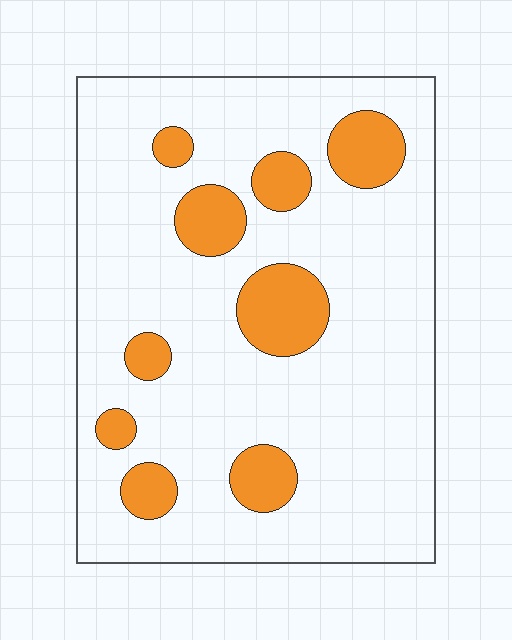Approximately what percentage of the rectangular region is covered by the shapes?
Approximately 15%.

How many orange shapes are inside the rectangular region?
9.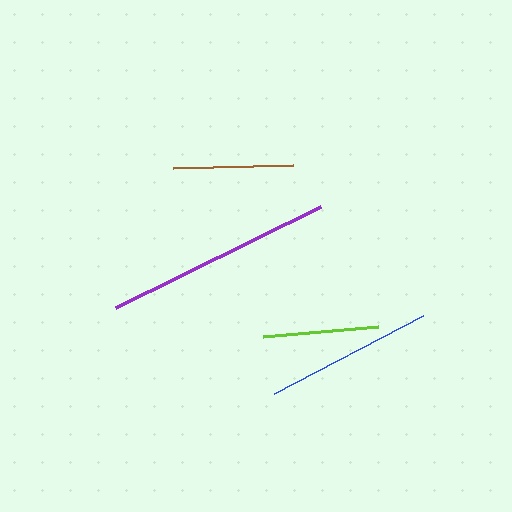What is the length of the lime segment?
The lime segment is approximately 115 pixels long.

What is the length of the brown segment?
The brown segment is approximately 119 pixels long.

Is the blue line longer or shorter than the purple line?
The purple line is longer than the blue line.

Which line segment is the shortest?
The lime line is the shortest at approximately 115 pixels.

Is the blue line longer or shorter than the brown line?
The blue line is longer than the brown line.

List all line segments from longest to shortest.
From longest to shortest: purple, blue, brown, lime.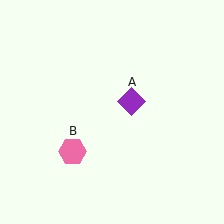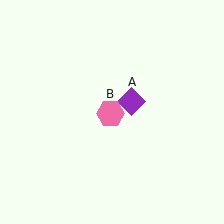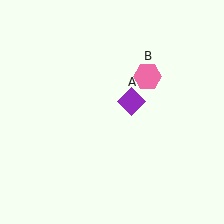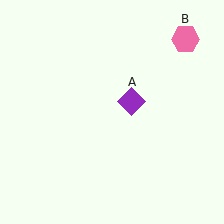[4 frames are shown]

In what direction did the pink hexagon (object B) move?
The pink hexagon (object B) moved up and to the right.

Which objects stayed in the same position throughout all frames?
Purple diamond (object A) remained stationary.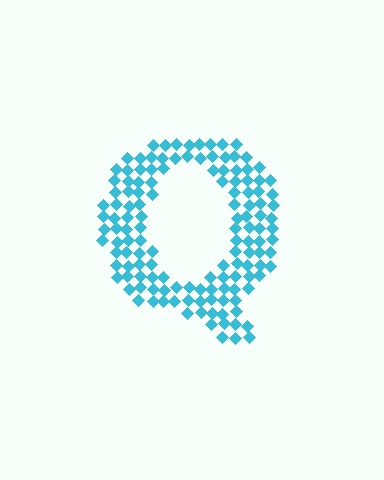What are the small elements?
The small elements are diamonds.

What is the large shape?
The large shape is the letter Q.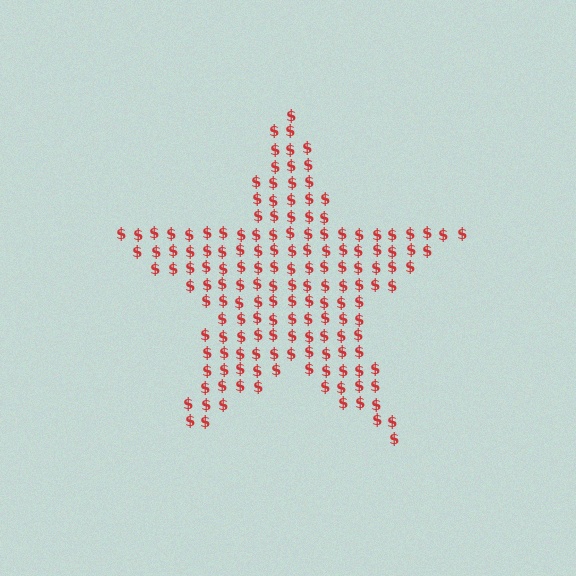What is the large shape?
The large shape is a star.